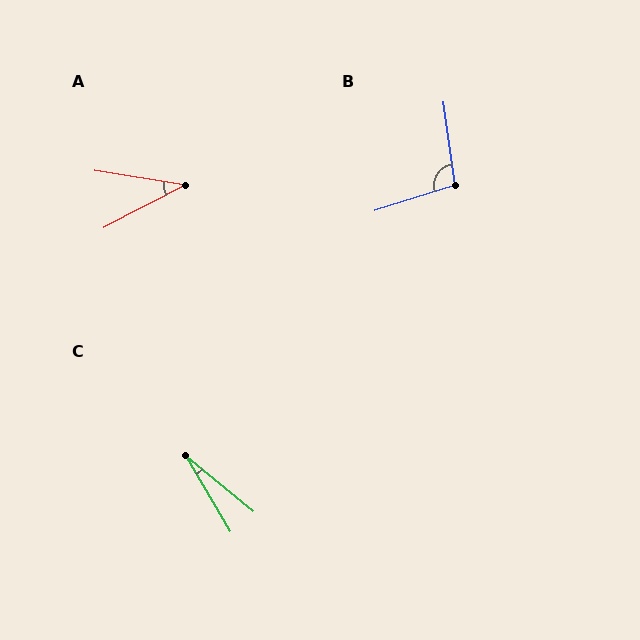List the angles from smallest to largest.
C (20°), A (37°), B (99°).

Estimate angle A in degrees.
Approximately 37 degrees.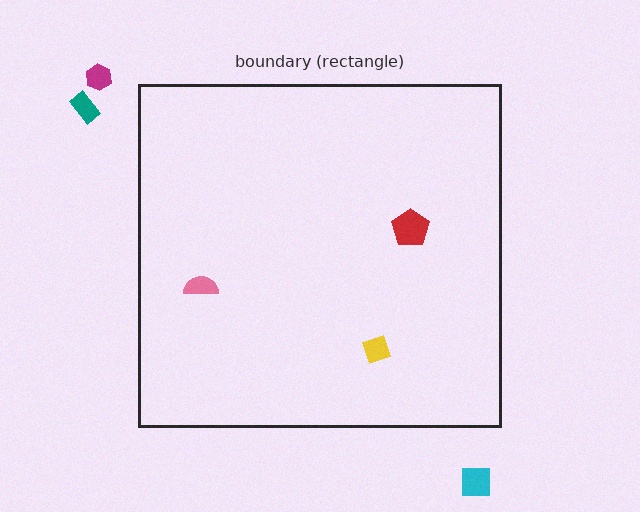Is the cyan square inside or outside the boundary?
Outside.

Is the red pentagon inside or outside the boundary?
Inside.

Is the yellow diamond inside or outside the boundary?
Inside.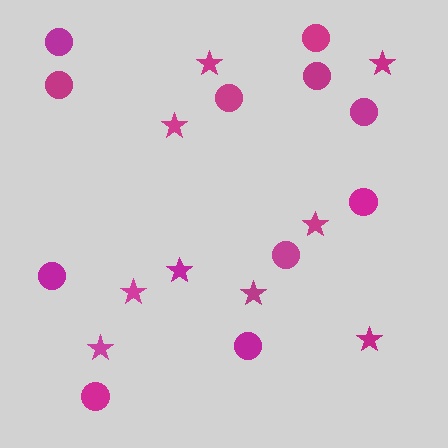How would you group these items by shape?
There are 2 groups: one group of stars (9) and one group of circles (11).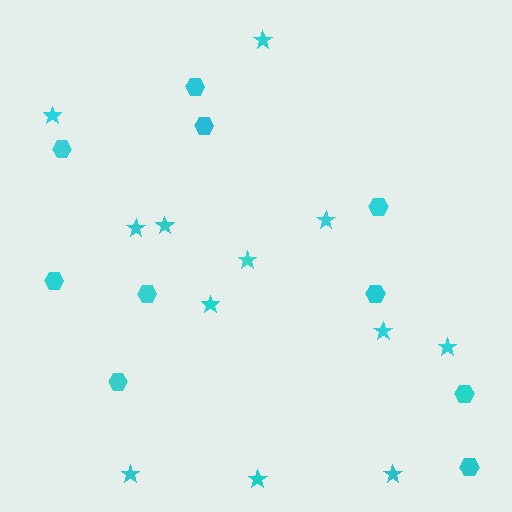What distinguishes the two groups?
There are 2 groups: one group of hexagons (10) and one group of stars (12).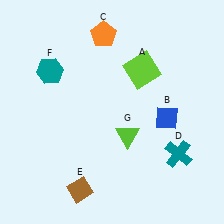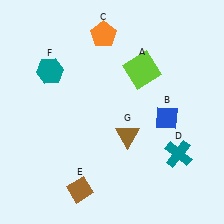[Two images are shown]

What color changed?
The triangle (G) changed from lime in Image 1 to brown in Image 2.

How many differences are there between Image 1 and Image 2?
There is 1 difference between the two images.